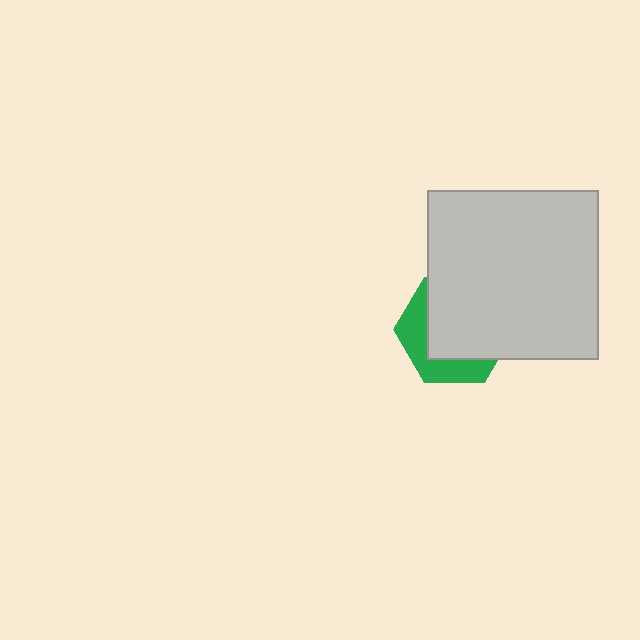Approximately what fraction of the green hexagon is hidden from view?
Roughly 64% of the green hexagon is hidden behind the light gray rectangle.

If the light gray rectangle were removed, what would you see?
You would see the complete green hexagon.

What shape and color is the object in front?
The object in front is a light gray rectangle.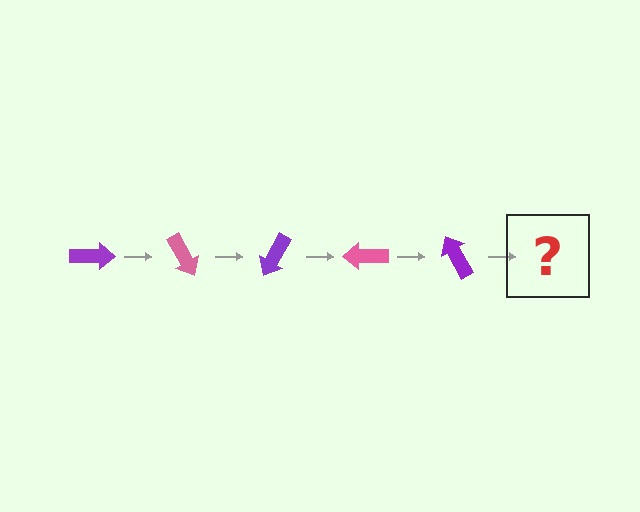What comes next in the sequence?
The next element should be a pink arrow, rotated 300 degrees from the start.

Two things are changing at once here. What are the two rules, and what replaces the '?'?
The two rules are that it rotates 60 degrees each step and the color cycles through purple and pink. The '?' should be a pink arrow, rotated 300 degrees from the start.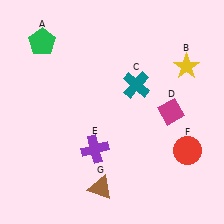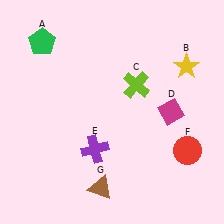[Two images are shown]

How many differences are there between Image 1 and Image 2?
There is 1 difference between the two images.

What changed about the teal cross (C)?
In Image 1, C is teal. In Image 2, it changed to lime.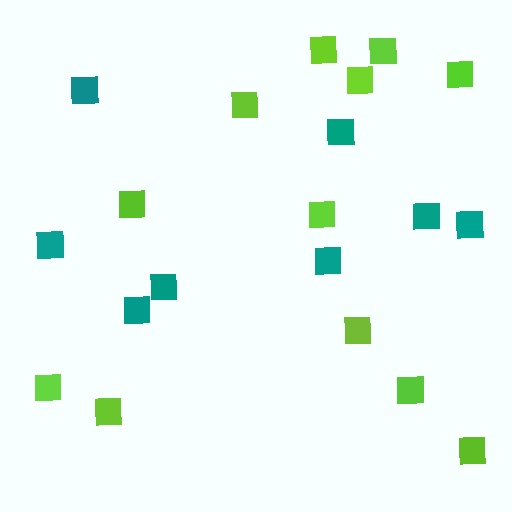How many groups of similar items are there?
There are 2 groups: one group of lime squares (12) and one group of teal squares (8).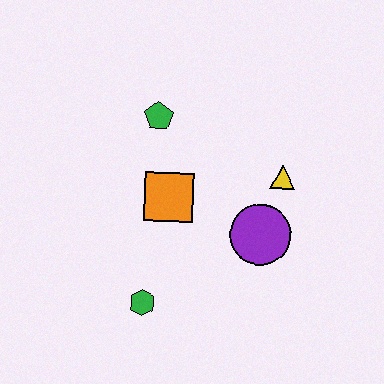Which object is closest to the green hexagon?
The orange square is closest to the green hexagon.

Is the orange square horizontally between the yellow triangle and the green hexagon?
Yes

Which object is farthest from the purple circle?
The green pentagon is farthest from the purple circle.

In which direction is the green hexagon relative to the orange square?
The green hexagon is below the orange square.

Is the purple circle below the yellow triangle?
Yes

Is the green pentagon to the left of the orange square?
Yes